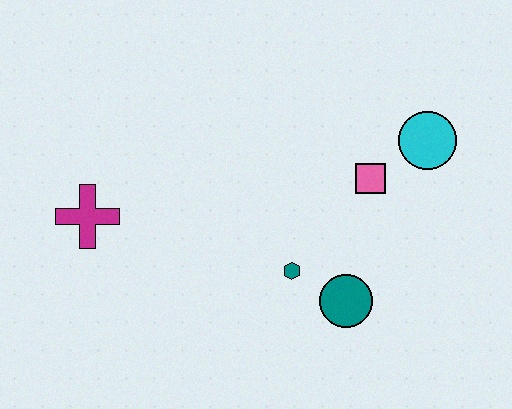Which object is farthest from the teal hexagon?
The magenta cross is farthest from the teal hexagon.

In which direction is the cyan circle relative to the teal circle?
The cyan circle is above the teal circle.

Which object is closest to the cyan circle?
The pink square is closest to the cyan circle.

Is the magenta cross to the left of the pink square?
Yes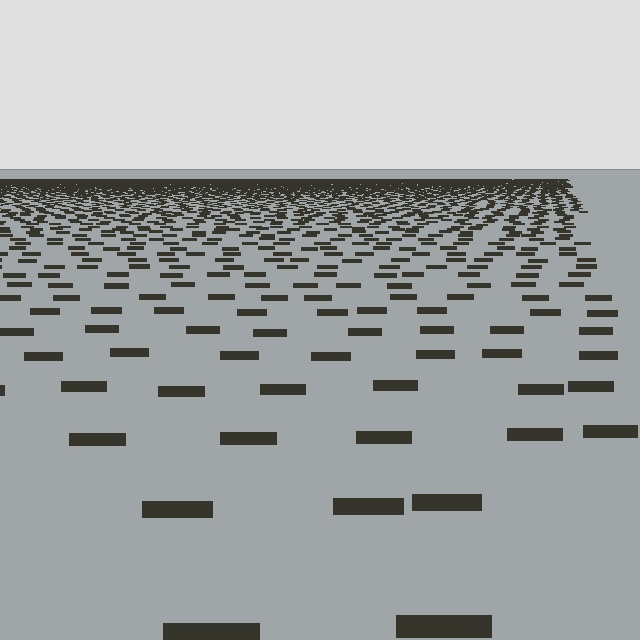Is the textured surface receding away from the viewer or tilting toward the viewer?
The surface is receding away from the viewer. Texture elements get smaller and denser toward the top.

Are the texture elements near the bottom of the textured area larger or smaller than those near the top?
Larger. Near the bottom, elements are closer to the viewer and appear at a bigger on-screen size.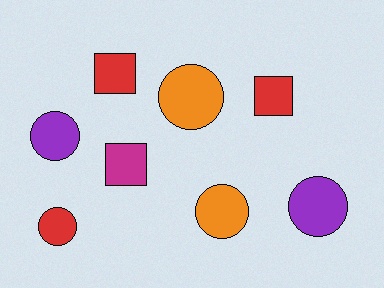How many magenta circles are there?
There are no magenta circles.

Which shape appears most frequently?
Circle, with 5 objects.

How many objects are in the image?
There are 8 objects.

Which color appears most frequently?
Red, with 3 objects.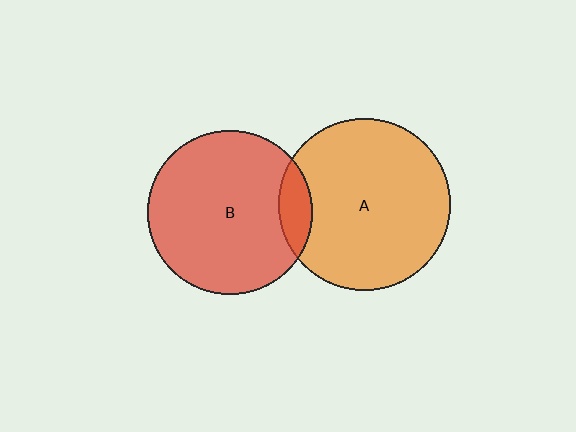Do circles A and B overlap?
Yes.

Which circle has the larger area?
Circle A (orange).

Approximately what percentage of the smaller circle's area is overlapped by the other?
Approximately 10%.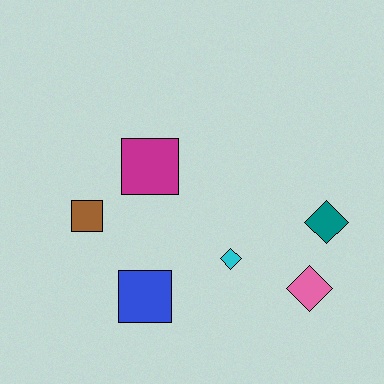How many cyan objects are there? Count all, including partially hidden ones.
There is 1 cyan object.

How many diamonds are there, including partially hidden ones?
There are 3 diamonds.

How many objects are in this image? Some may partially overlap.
There are 6 objects.